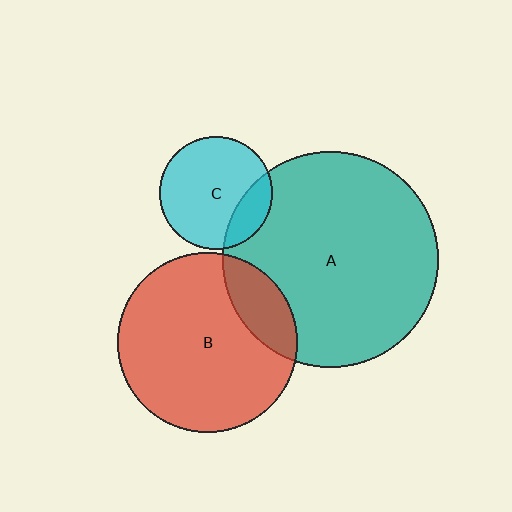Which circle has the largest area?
Circle A (teal).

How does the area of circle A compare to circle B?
Approximately 1.4 times.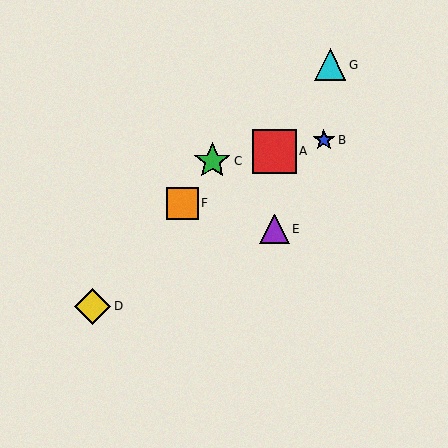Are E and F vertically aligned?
No, E is at x≈275 and F is at x≈183.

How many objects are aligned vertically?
2 objects (A, E) are aligned vertically.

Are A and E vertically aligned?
Yes, both are at x≈275.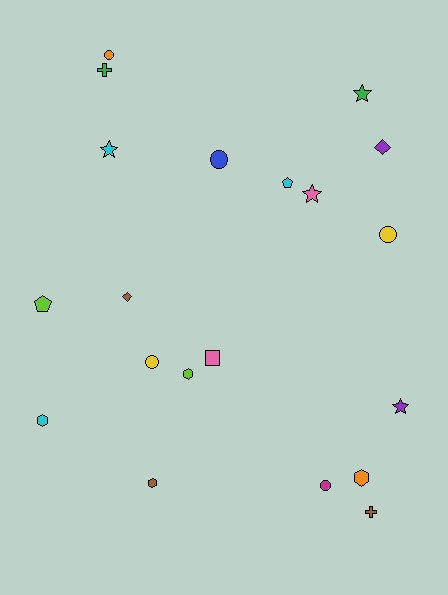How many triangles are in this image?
There are no triangles.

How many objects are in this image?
There are 20 objects.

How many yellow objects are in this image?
There are 2 yellow objects.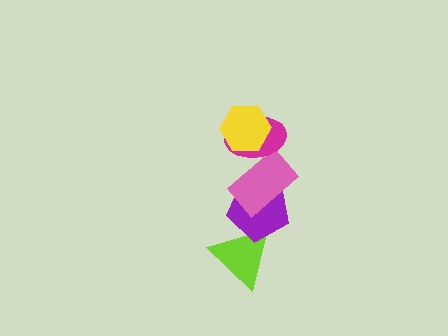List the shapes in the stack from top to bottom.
From top to bottom: the yellow hexagon, the magenta ellipse, the pink rectangle, the purple pentagon, the lime triangle.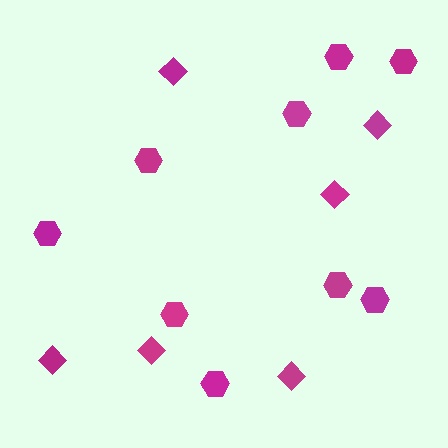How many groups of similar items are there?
There are 2 groups: one group of hexagons (9) and one group of diamonds (6).